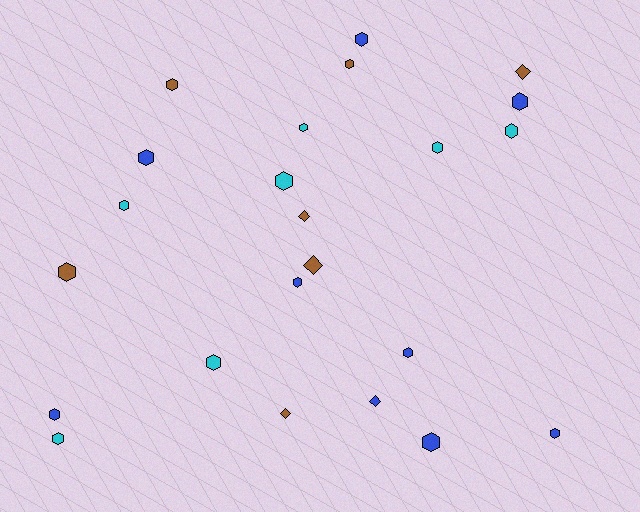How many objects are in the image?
There are 23 objects.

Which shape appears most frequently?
Hexagon, with 18 objects.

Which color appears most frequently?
Blue, with 9 objects.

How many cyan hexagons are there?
There are 7 cyan hexagons.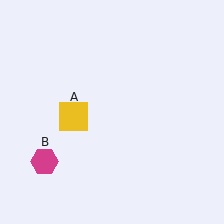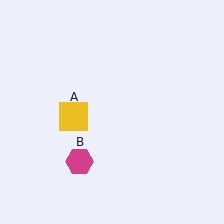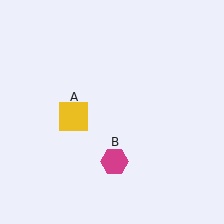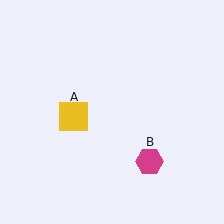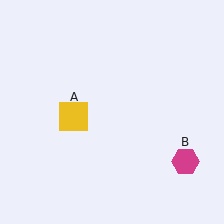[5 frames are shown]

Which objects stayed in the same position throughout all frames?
Yellow square (object A) remained stationary.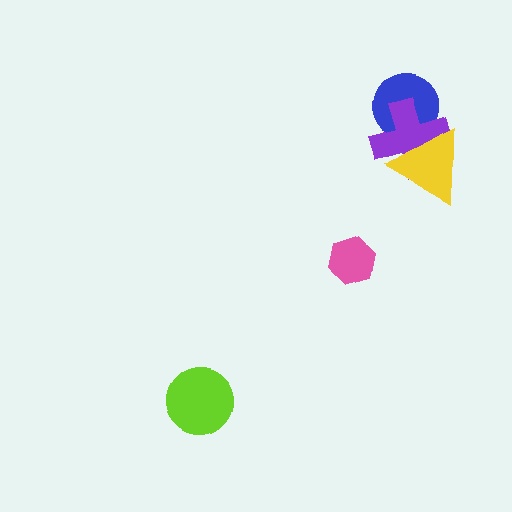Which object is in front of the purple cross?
The yellow triangle is in front of the purple cross.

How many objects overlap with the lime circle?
0 objects overlap with the lime circle.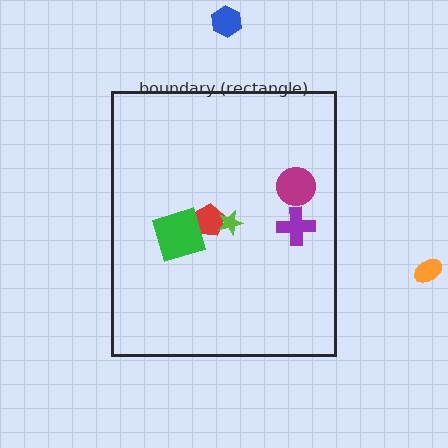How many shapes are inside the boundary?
5 inside, 2 outside.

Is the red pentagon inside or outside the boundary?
Inside.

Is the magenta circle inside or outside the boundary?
Inside.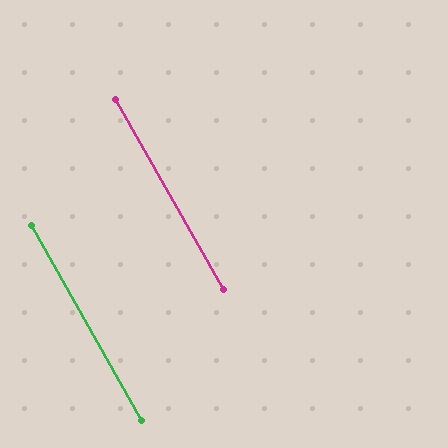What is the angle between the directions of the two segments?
Approximately 0 degrees.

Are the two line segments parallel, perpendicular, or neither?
Parallel — their directions differ by only 0.3°.